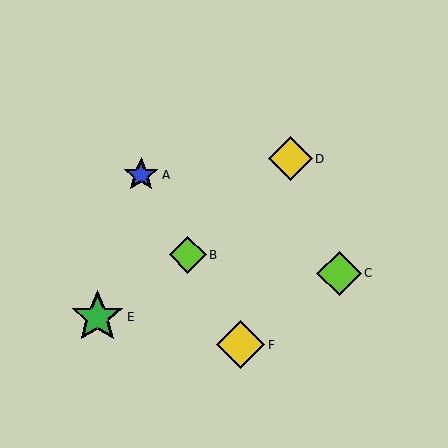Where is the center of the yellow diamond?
The center of the yellow diamond is at (290, 159).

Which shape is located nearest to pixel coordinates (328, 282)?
The lime diamond (labeled C) at (339, 273) is nearest to that location.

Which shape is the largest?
The green star (labeled E) is the largest.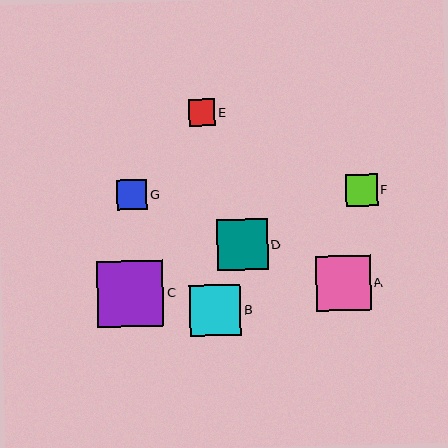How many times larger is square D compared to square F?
Square D is approximately 1.6 times the size of square F.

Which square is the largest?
Square C is the largest with a size of approximately 66 pixels.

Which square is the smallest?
Square E is the smallest with a size of approximately 27 pixels.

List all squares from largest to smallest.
From largest to smallest: C, A, B, D, F, G, E.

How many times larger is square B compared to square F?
Square B is approximately 1.6 times the size of square F.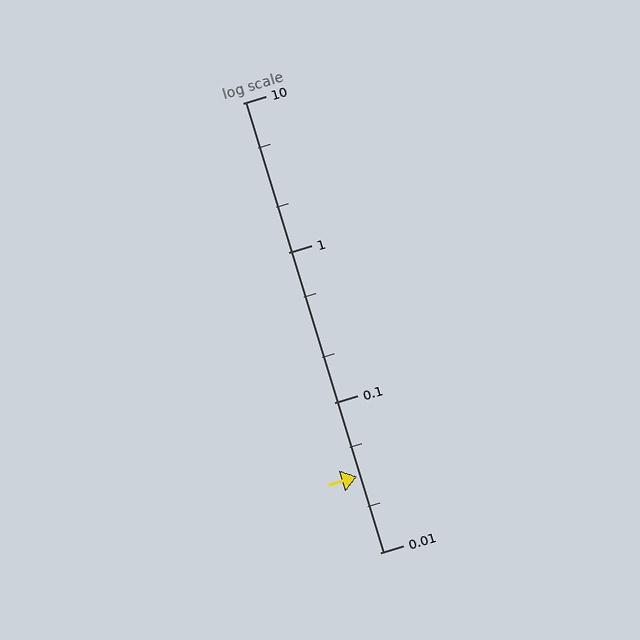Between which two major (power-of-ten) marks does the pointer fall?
The pointer is between 0.01 and 0.1.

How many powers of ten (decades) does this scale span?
The scale spans 3 decades, from 0.01 to 10.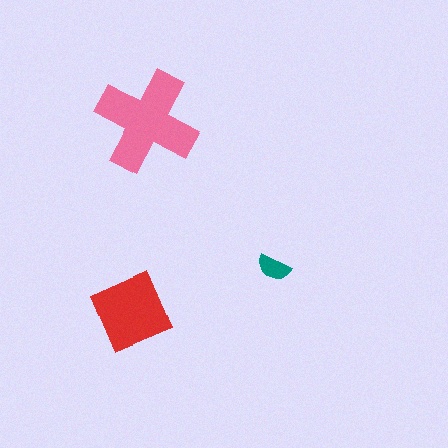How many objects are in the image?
There are 3 objects in the image.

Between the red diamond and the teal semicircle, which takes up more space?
The red diamond.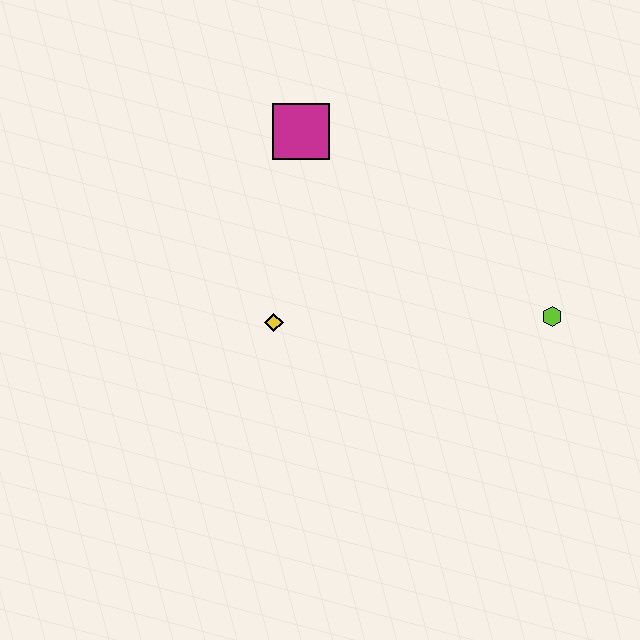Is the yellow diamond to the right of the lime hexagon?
No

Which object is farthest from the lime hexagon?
The magenta square is farthest from the lime hexagon.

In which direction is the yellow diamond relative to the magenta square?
The yellow diamond is below the magenta square.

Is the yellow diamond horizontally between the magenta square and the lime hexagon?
No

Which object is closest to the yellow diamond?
The magenta square is closest to the yellow diamond.